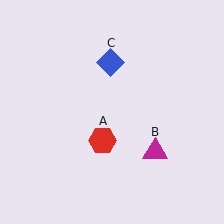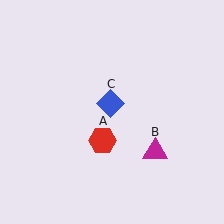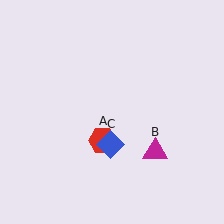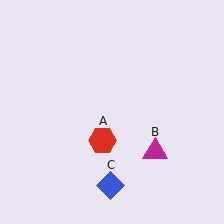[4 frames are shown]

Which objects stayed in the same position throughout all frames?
Red hexagon (object A) and magenta triangle (object B) remained stationary.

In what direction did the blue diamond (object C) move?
The blue diamond (object C) moved down.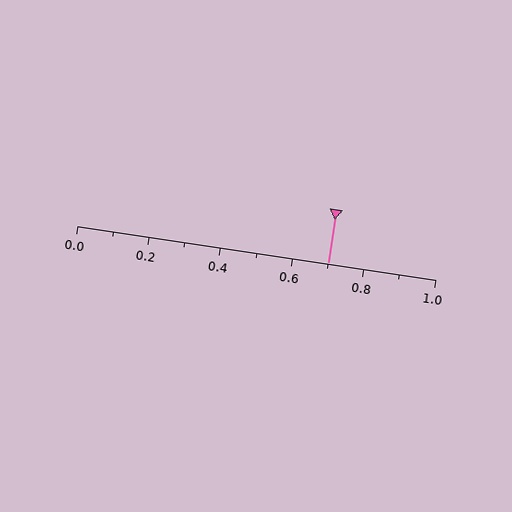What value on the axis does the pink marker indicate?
The marker indicates approximately 0.7.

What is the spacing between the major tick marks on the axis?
The major ticks are spaced 0.2 apart.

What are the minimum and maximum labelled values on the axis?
The axis runs from 0.0 to 1.0.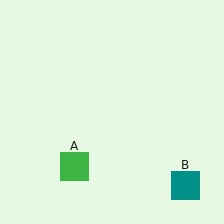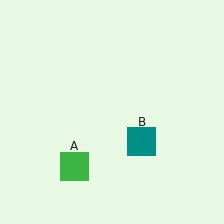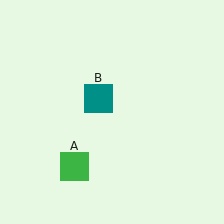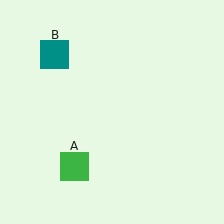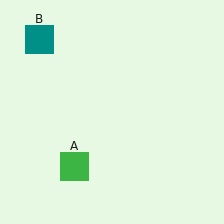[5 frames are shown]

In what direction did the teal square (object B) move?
The teal square (object B) moved up and to the left.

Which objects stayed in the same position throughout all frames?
Green square (object A) remained stationary.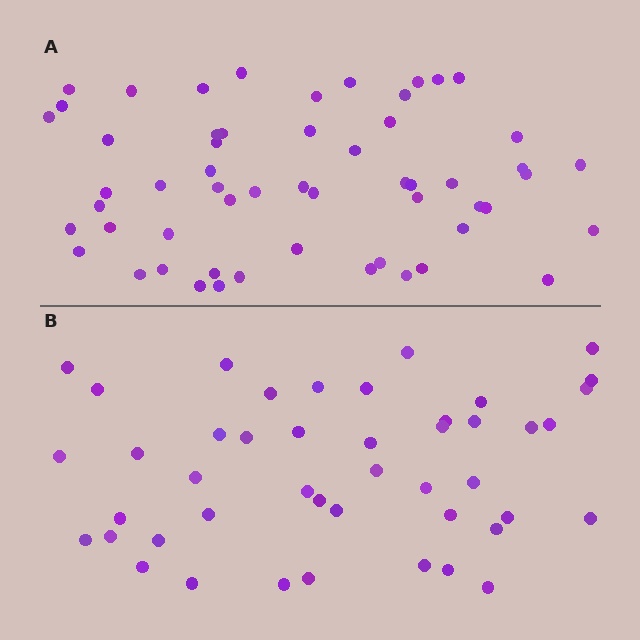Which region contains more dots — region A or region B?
Region A (the top region) has more dots.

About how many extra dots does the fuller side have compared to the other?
Region A has roughly 12 or so more dots than region B.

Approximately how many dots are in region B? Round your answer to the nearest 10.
About 40 dots. (The exact count is 45, which rounds to 40.)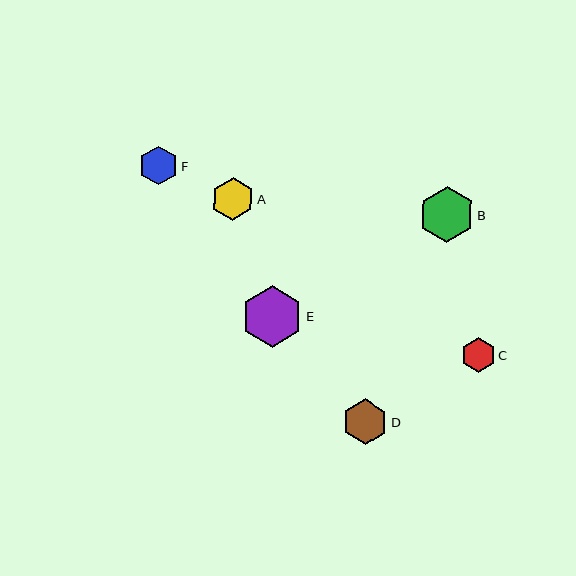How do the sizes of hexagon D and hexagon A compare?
Hexagon D and hexagon A are approximately the same size.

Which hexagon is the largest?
Hexagon E is the largest with a size of approximately 62 pixels.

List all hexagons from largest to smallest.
From largest to smallest: E, B, D, A, F, C.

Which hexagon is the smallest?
Hexagon C is the smallest with a size of approximately 34 pixels.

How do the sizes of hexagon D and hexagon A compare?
Hexagon D and hexagon A are approximately the same size.